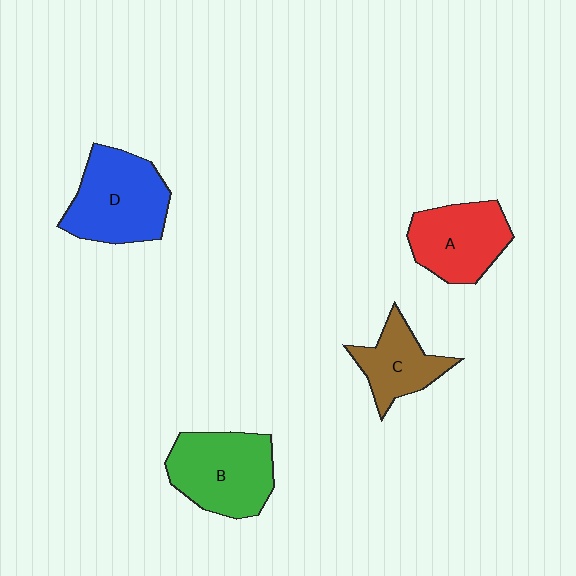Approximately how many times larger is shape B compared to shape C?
Approximately 1.5 times.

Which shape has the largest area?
Shape D (blue).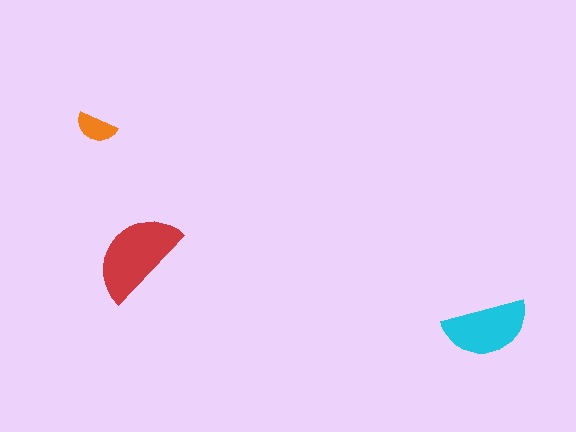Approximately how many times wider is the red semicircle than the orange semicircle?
About 2.5 times wider.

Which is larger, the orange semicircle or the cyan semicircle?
The cyan one.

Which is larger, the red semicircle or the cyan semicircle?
The red one.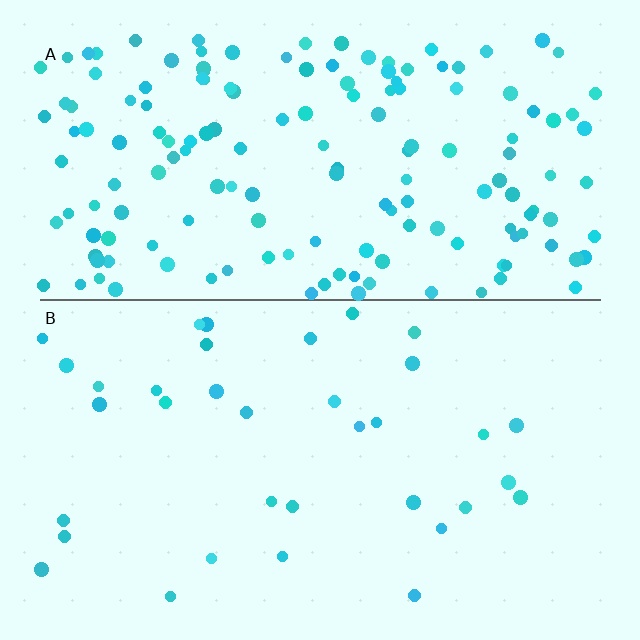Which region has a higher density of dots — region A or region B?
A (the top).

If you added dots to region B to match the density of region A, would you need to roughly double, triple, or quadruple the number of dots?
Approximately quadruple.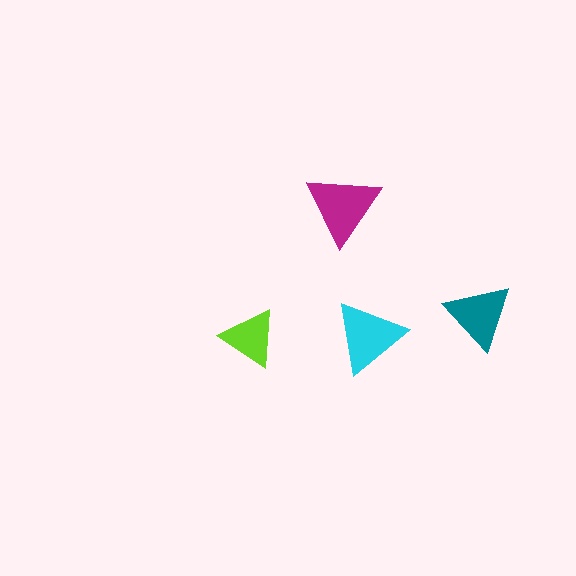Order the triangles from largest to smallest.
the magenta one, the cyan one, the teal one, the lime one.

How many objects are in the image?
There are 4 objects in the image.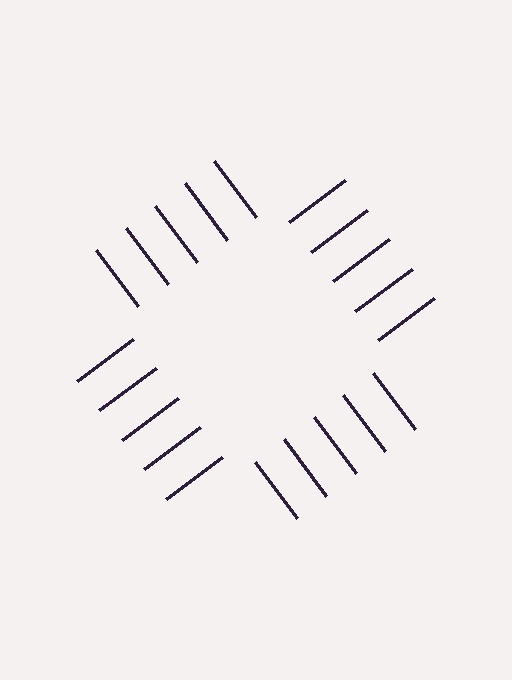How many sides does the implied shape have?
4 sides — the line-ends trace a square.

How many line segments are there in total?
20 — 5 along each of the 4 edges.